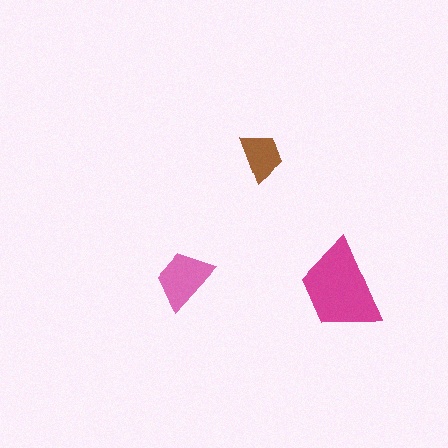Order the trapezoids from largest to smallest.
the magenta one, the pink one, the brown one.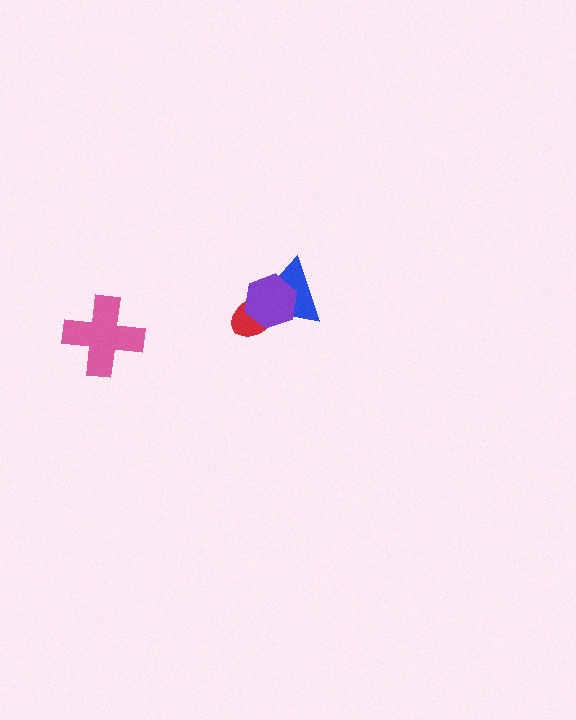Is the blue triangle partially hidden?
Yes, it is partially covered by another shape.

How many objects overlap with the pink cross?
0 objects overlap with the pink cross.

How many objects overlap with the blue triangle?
2 objects overlap with the blue triangle.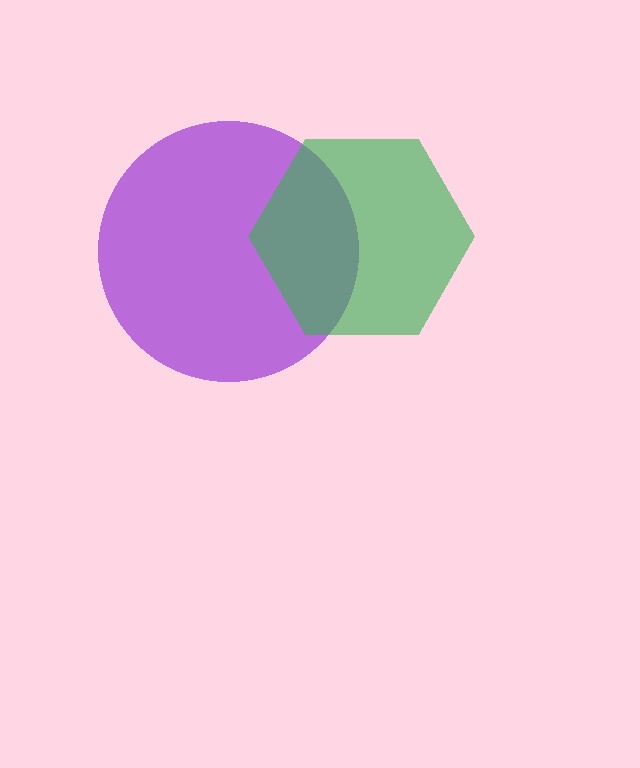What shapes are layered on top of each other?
The layered shapes are: a purple circle, a green hexagon.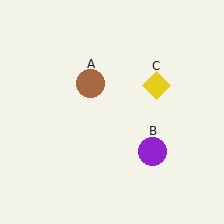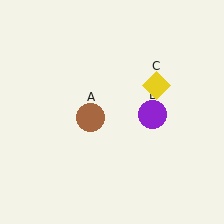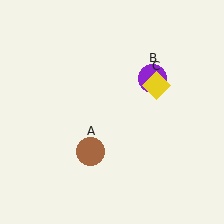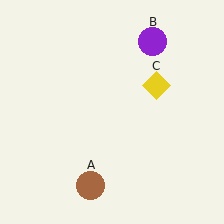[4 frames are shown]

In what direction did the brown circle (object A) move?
The brown circle (object A) moved down.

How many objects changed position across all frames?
2 objects changed position: brown circle (object A), purple circle (object B).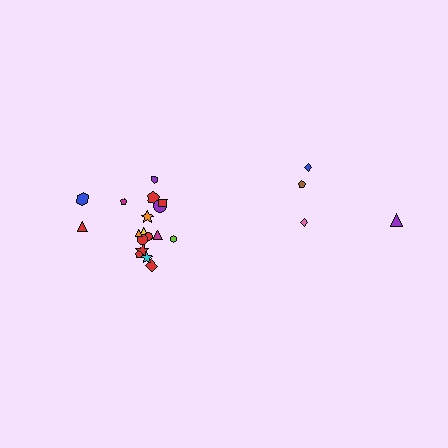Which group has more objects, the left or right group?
The left group.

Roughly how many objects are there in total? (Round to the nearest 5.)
Roughly 20 objects in total.